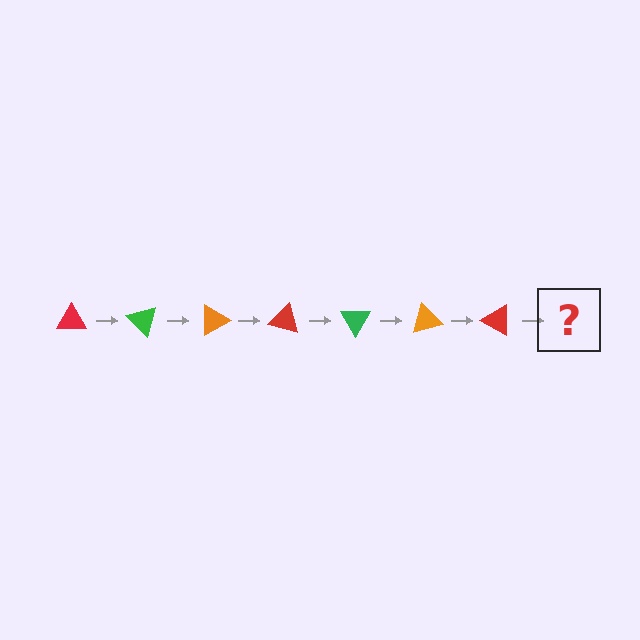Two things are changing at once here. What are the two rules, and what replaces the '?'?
The two rules are that it rotates 45 degrees each step and the color cycles through red, green, and orange. The '?' should be a green triangle, rotated 315 degrees from the start.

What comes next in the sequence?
The next element should be a green triangle, rotated 315 degrees from the start.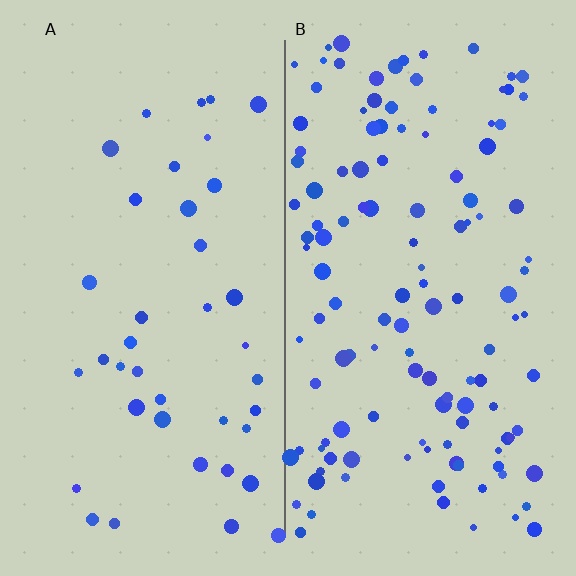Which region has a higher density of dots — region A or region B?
B (the right).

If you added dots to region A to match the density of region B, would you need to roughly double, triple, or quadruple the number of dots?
Approximately triple.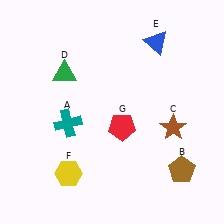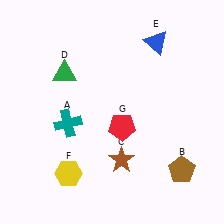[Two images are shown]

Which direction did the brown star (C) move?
The brown star (C) moved left.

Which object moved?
The brown star (C) moved left.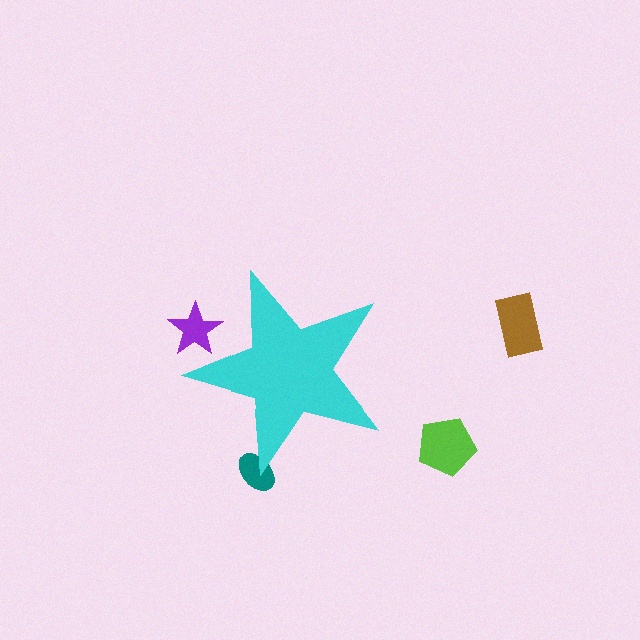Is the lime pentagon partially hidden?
No, the lime pentagon is fully visible.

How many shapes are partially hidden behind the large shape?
2 shapes are partially hidden.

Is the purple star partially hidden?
Yes, the purple star is partially hidden behind the cyan star.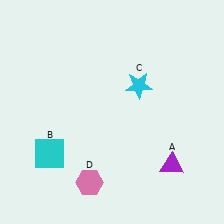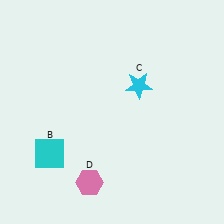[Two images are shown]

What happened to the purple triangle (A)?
The purple triangle (A) was removed in Image 2. It was in the bottom-right area of Image 1.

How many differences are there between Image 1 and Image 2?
There is 1 difference between the two images.